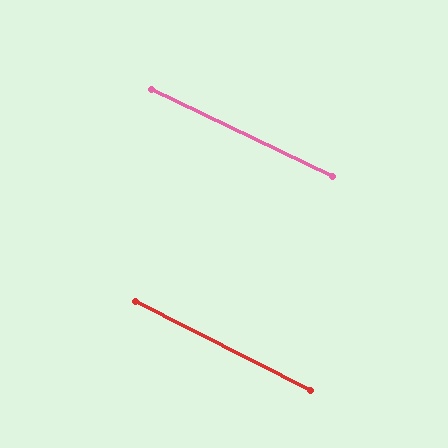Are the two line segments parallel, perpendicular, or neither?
Parallel — their directions differ by only 1.3°.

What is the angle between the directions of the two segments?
Approximately 1 degree.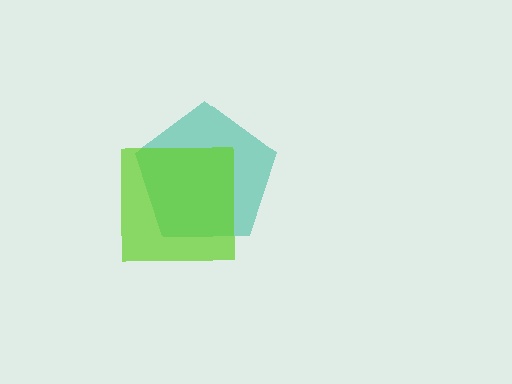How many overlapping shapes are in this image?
There are 2 overlapping shapes in the image.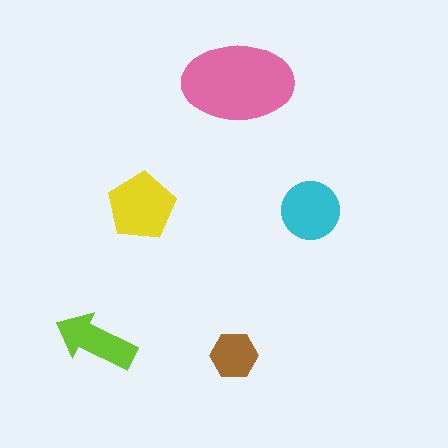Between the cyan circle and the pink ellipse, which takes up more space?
The pink ellipse.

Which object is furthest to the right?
The cyan circle is rightmost.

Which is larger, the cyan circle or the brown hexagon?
The cyan circle.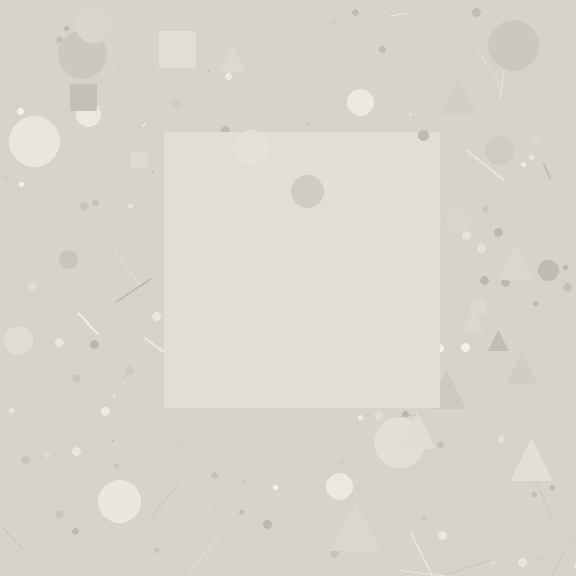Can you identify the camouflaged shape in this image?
The camouflaged shape is a square.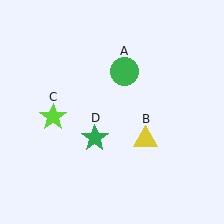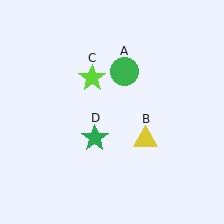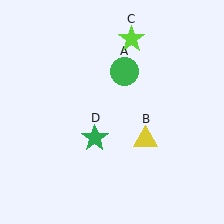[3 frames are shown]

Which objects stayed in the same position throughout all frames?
Green circle (object A) and yellow triangle (object B) and green star (object D) remained stationary.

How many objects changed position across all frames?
1 object changed position: lime star (object C).